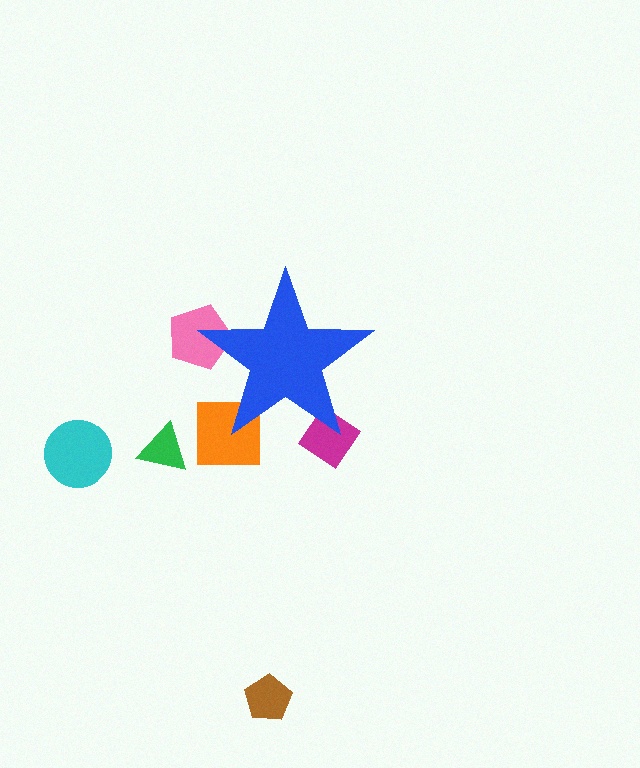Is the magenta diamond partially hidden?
Yes, the magenta diamond is partially hidden behind the blue star.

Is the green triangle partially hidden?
No, the green triangle is fully visible.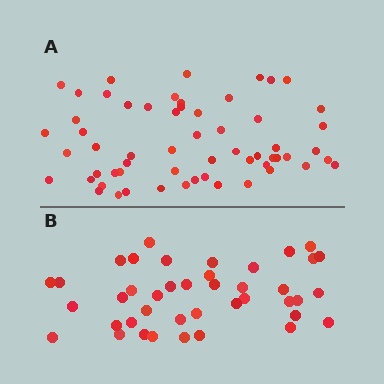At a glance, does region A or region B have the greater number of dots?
Region A (the top region) has more dots.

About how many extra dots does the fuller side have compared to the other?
Region A has approximately 20 more dots than region B.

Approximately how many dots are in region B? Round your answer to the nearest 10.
About 40 dots. (The exact count is 41, which rounds to 40.)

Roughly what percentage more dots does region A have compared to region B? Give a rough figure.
About 45% more.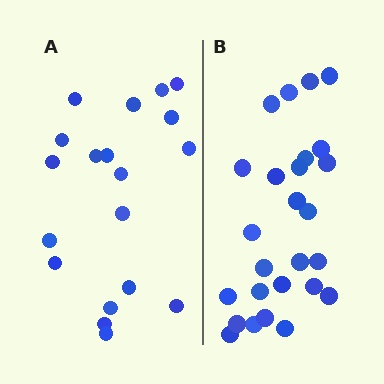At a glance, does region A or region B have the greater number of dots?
Region B (the right region) has more dots.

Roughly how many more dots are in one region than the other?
Region B has roughly 8 or so more dots than region A.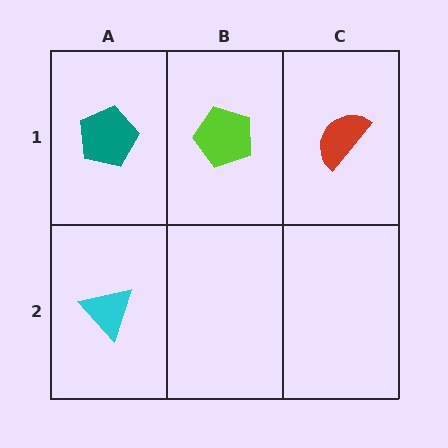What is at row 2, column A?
A cyan triangle.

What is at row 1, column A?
A teal pentagon.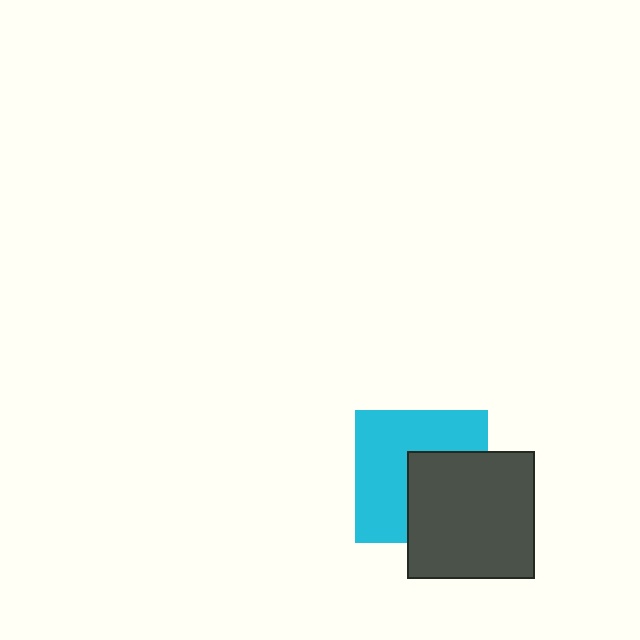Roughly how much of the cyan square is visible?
About half of it is visible (roughly 58%).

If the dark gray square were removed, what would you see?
You would see the complete cyan square.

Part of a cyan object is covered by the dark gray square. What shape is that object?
It is a square.